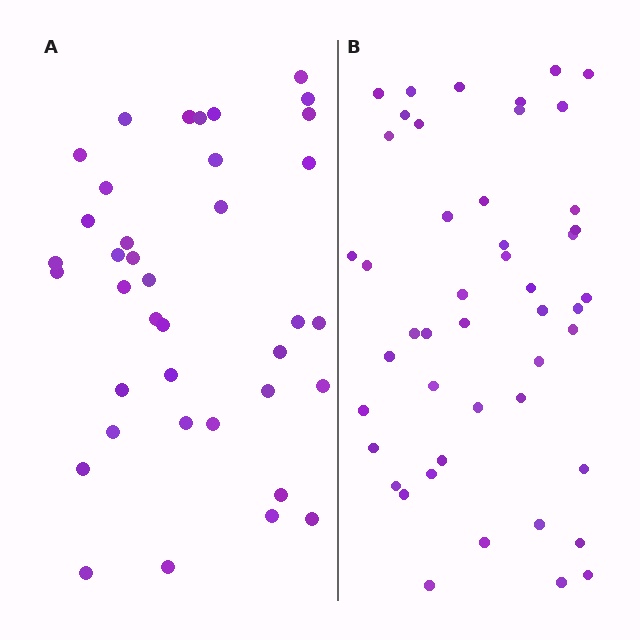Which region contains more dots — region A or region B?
Region B (the right region) has more dots.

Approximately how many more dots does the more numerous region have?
Region B has roughly 8 or so more dots than region A.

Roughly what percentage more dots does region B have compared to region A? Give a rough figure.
About 25% more.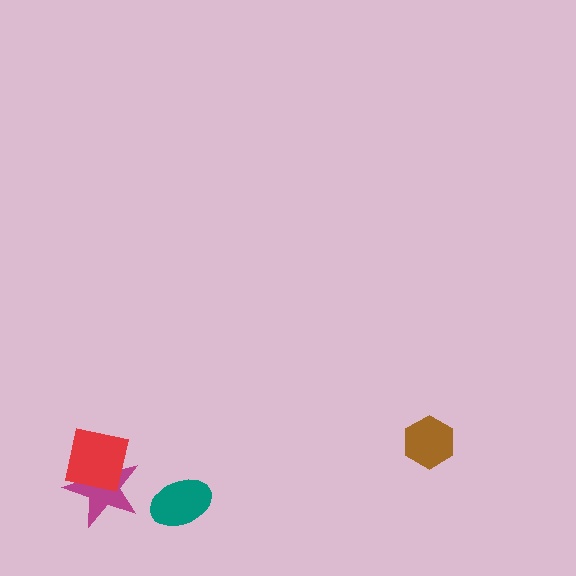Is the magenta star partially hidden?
Yes, it is partially covered by another shape.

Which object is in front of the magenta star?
The red square is in front of the magenta star.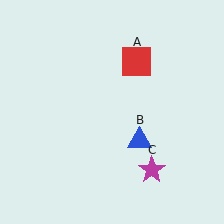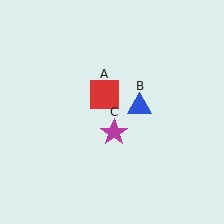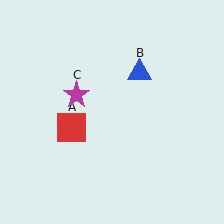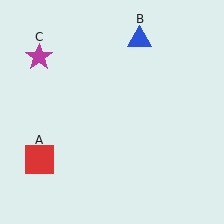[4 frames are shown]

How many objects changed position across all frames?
3 objects changed position: red square (object A), blue triangle (object B), magenta star (object C).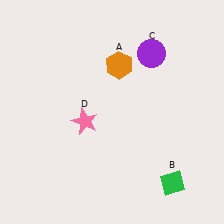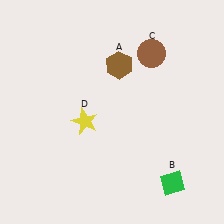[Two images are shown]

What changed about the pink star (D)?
In Image 1, D is pink. In Image 2, it changed to yellow.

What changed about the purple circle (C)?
In Image 1, C is purple. In Image 2, it changed to brown.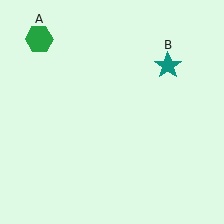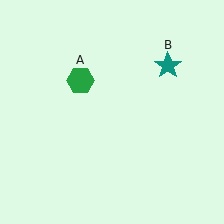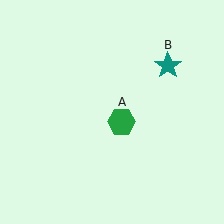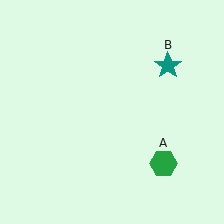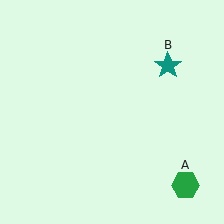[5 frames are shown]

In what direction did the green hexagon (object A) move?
The green hexagon (object A) moved down and to the right.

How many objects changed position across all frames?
1 object changed position: green hexagon (object A).